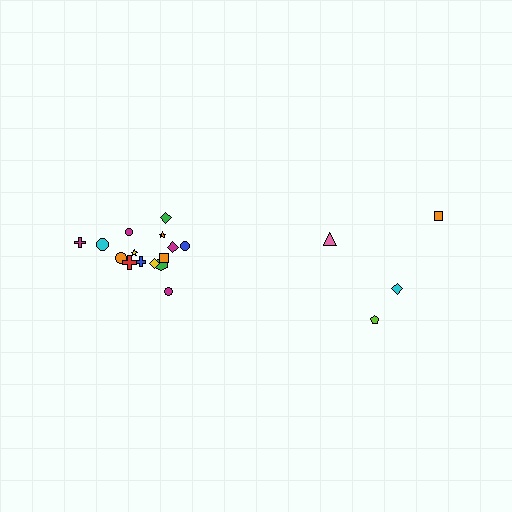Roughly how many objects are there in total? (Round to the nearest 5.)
Roughly 20 objects in total.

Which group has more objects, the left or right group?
The left group.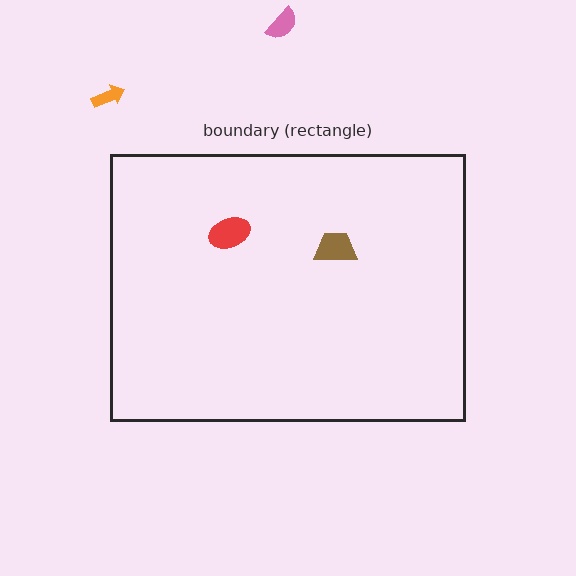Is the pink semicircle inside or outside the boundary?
Outside.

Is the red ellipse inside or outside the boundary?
Inside.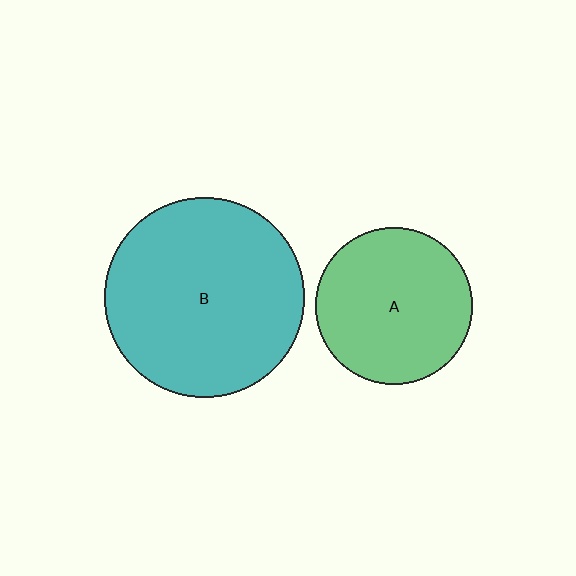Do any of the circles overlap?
No, none of the circles overlap.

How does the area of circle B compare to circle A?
Approximately 1.6 times.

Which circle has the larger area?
Circle B (teal).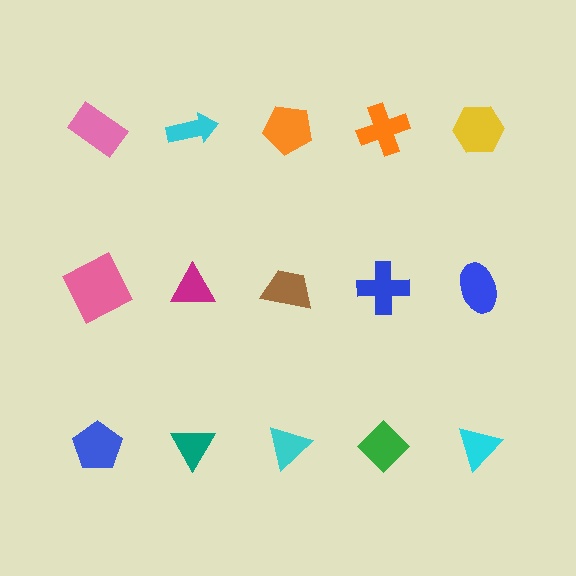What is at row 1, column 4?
An orange cross.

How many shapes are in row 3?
5 shapes.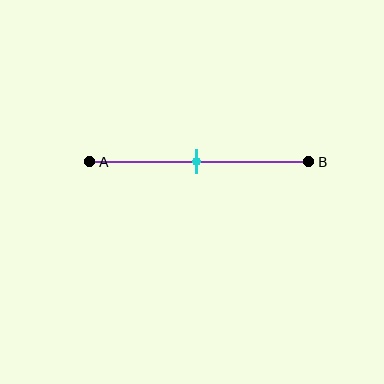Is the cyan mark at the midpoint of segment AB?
Yes, the mark is approximately at the midpoint.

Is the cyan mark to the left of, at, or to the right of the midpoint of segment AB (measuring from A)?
The cyan mark is approximately at the midpoint of segment AB.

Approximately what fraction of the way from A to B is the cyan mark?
The cyan mark is approximately 50% of the way from A to B.